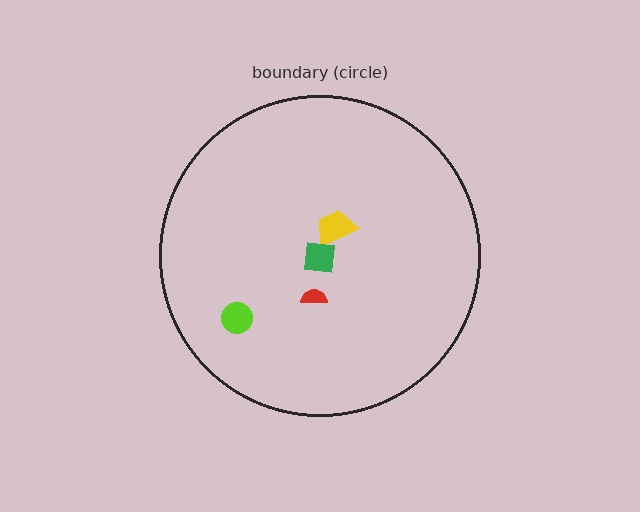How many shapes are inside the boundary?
4 inside, 0 outside.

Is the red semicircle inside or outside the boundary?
Inside.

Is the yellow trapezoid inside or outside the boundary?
Inside.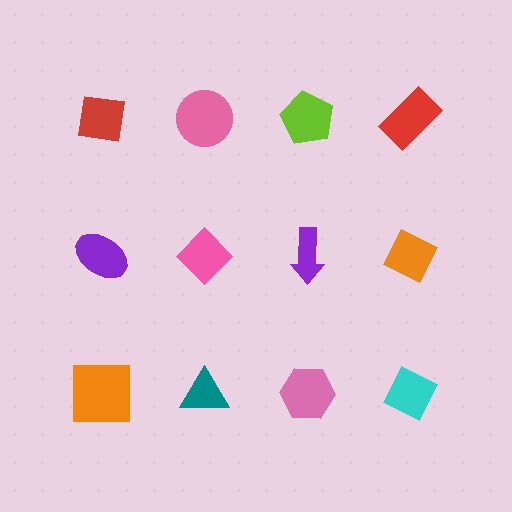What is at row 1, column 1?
A red square.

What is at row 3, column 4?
A cyan diamond.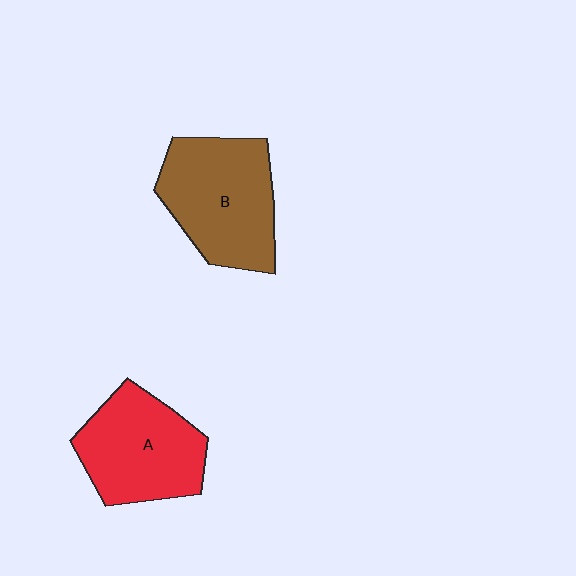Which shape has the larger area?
Shape B (brown).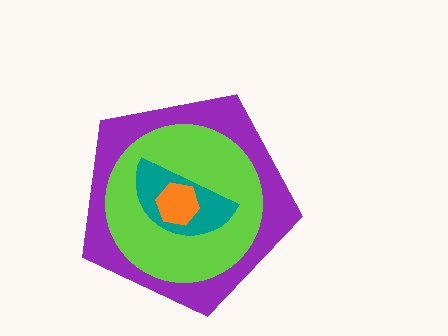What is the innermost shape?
The orange hexagon.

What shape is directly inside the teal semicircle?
The orange hexagon.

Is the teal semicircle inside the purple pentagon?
Yes.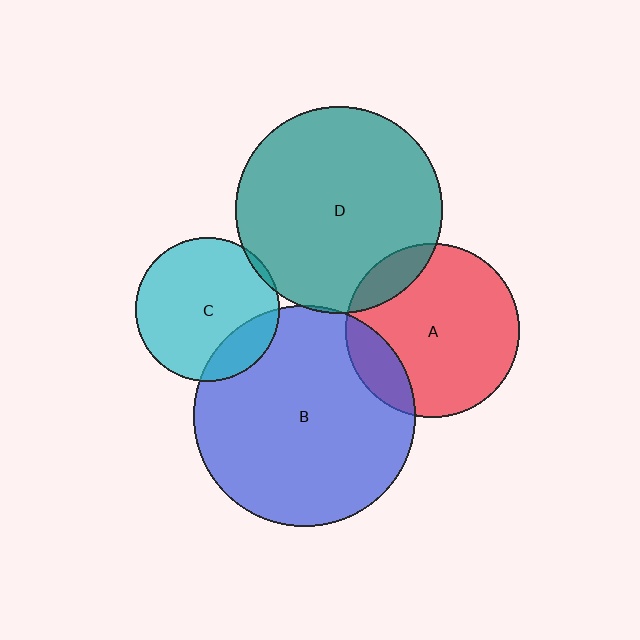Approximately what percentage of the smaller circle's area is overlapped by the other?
Approximately 15%.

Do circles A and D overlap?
Yes.